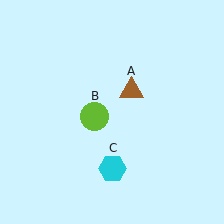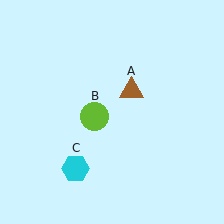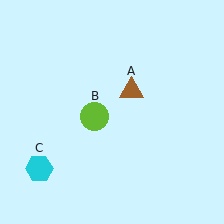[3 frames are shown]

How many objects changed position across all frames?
1 object changed position: cyan hexagon (object C).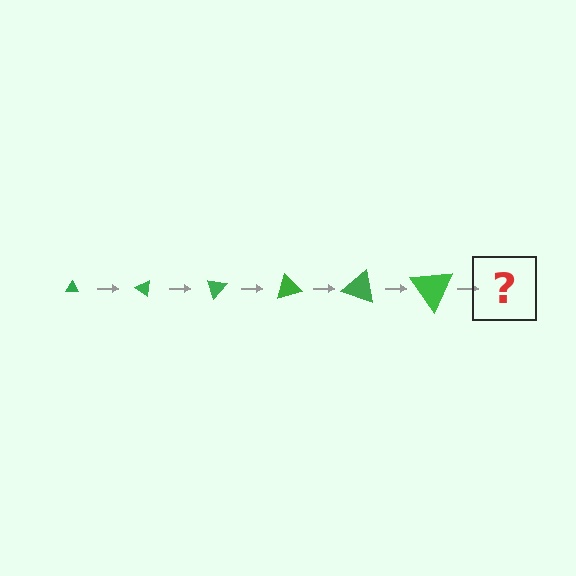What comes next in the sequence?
The next element should be a triangle, larger than the previous one and rotated 210 degrees from the start.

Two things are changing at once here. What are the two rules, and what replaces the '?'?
The two rules are that the triangle grows larger each step and it rotates 35 degrees each step. The '?' should be a triangle, larger than the previous one and rotated 210 degrees from the start.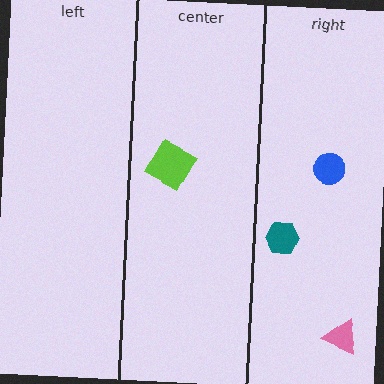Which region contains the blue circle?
The right region.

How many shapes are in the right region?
3.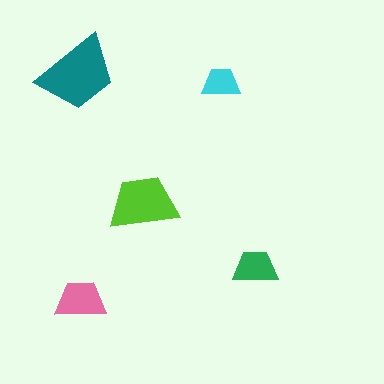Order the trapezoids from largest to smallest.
the teal one, the lime one, the pink one, the green one, the cyan one.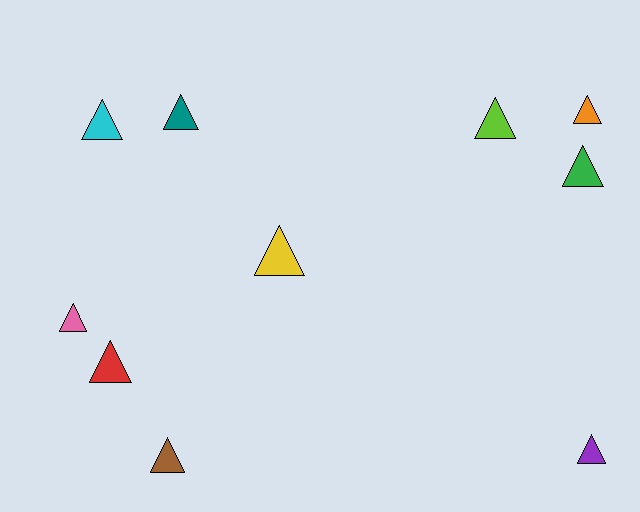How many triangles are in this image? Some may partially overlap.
There are 10 triangles.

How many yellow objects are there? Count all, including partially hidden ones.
There is 1 yellow object.